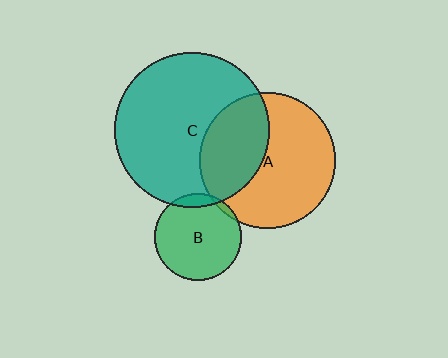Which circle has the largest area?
Circle C (teal).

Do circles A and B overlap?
Yes.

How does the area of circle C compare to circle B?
Approximately 3.2 times.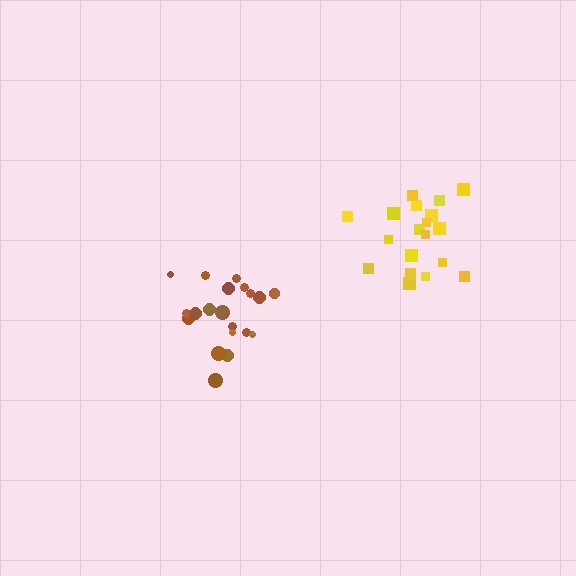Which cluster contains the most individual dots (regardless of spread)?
Brown (20).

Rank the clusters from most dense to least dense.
brown, yellow.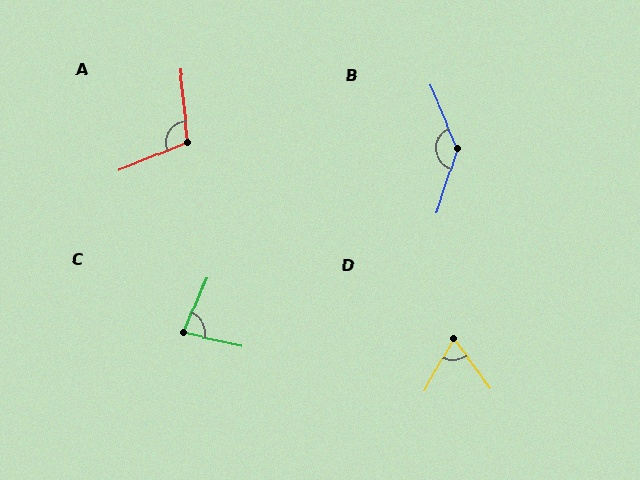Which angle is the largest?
B, at approximately 139 degrees.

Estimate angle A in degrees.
Approximately 106 degrees.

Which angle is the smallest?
D, at approximately 66 degrees.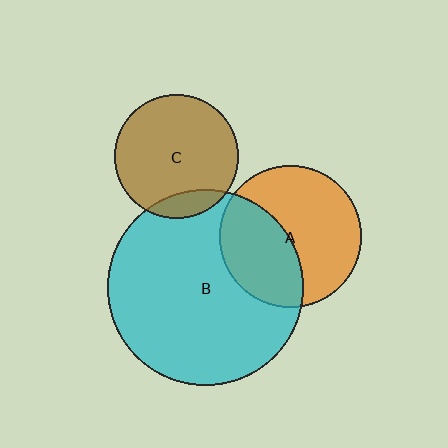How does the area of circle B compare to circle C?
Approximately 2.5 times.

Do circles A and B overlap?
Yes.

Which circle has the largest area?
Circle B (cyan).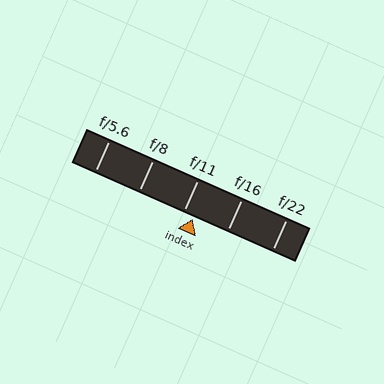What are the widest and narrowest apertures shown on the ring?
The widest aperture shown is f/5.6 and the narrowest is f/22.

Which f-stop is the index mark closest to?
The index mark is closest to f/11.